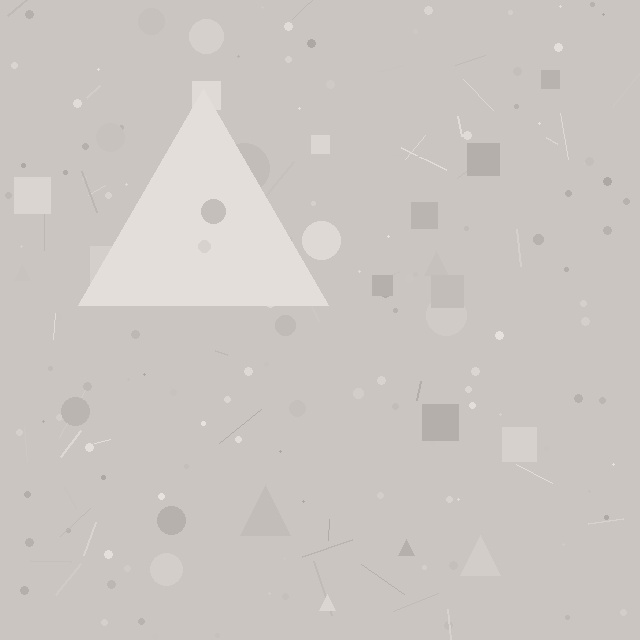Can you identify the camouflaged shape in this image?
The camouflaged shape is a triangle.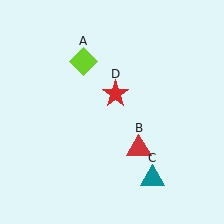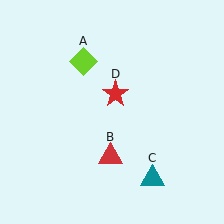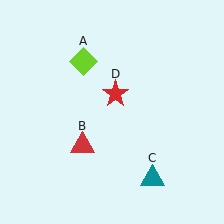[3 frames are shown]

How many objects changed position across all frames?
1 object changed position: red triangle (object B).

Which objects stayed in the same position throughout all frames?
Lime diamond (object A) and teal triangle (object C) and red star (object D) remained stationary.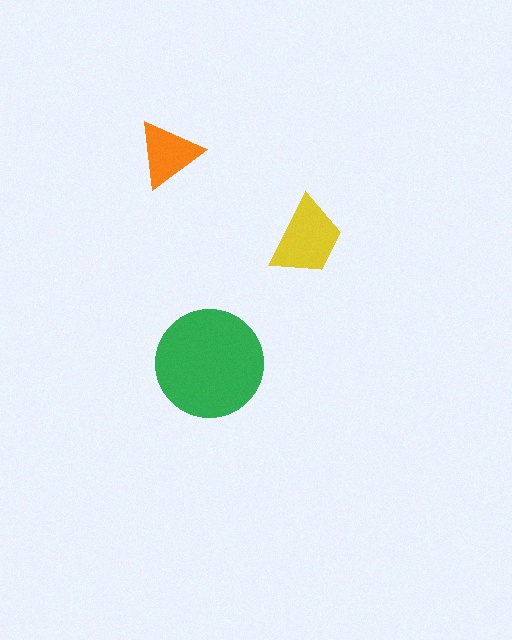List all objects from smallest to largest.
The orange triangle, the yellow trapezoid, the green circle.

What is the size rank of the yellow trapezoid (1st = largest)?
2nd.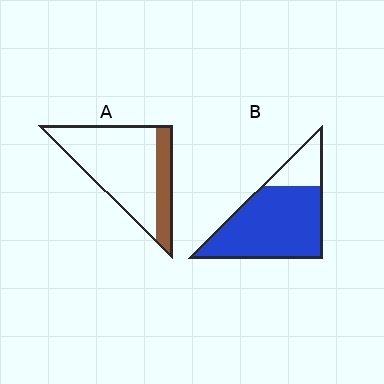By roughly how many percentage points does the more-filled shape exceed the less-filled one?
By roughly 55 percentage points (B over A).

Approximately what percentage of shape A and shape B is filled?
A is approximately 25% and B is approximately 80%.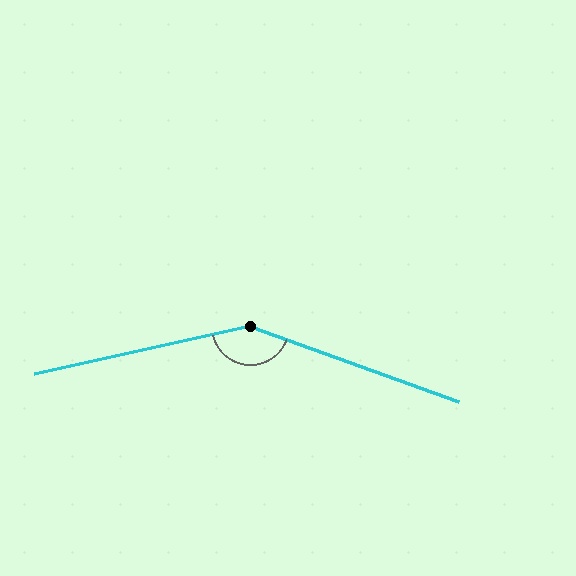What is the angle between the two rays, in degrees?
Approximately 148 degrees.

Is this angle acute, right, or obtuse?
It is obtuse.